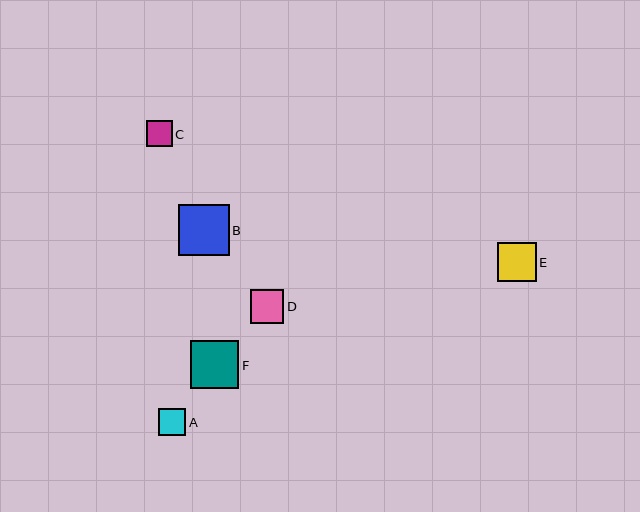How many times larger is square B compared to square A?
Square B is approximately 1.8 times the size of square A.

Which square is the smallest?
Square C is the smallest with a size of approximately 26 pixels.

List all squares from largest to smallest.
From largest to smallest: B, F, E, D, A, C.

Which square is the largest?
Square B is the largest with a size of approximately 51 pixels.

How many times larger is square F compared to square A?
Square F is approximately 1.7 times the size of square A.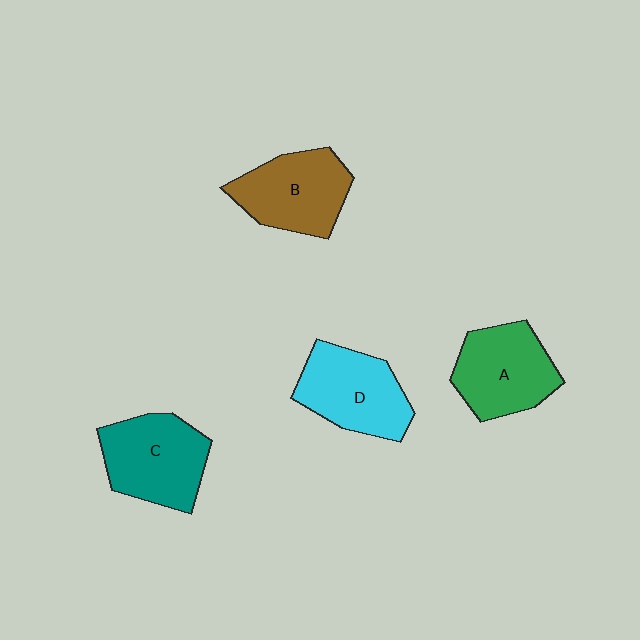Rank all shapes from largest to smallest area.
From largest to smallest: C (teal), D (cyan), A (green), B (brown).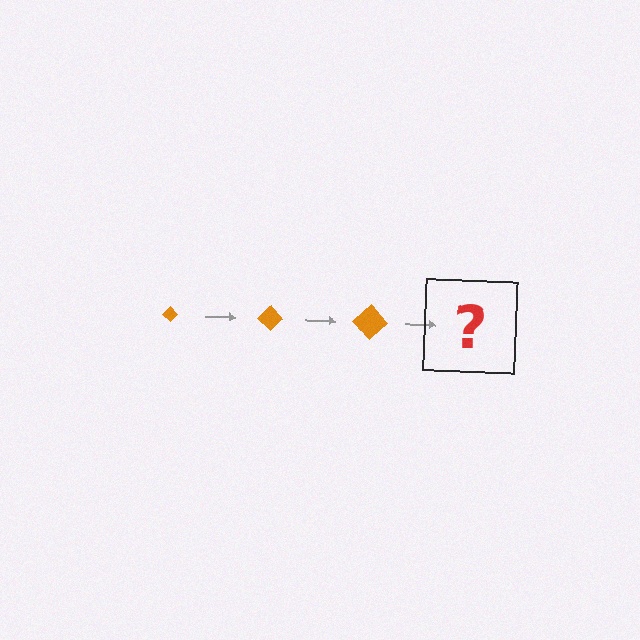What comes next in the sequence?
The next element should be an orange diamond, larger than the previous one.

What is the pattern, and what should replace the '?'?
The pattern is that the diamond gets progressively larger each step. The '?' should be an orange diamond, larger than the previous one.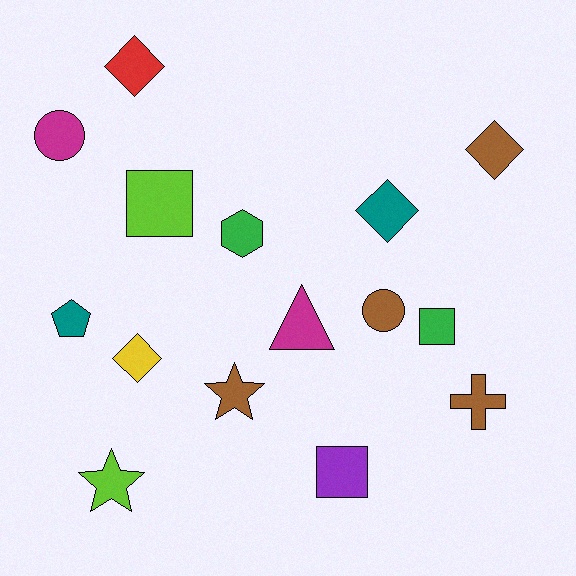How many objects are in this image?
There are 15 objects.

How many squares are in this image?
There are 3 squares.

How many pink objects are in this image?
There are no pink objects.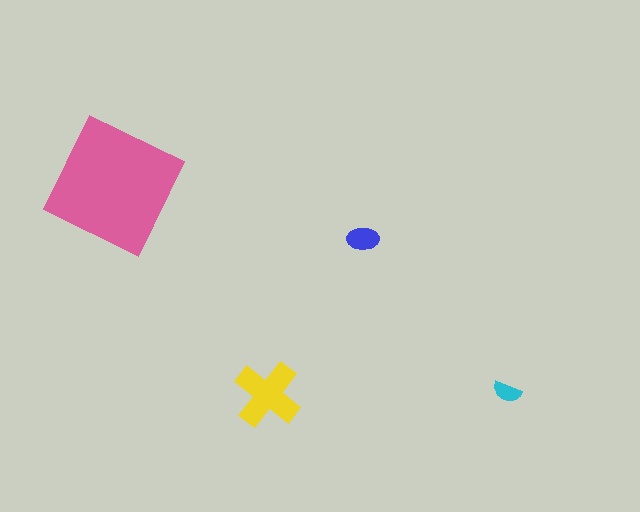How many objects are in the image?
There are 4 objects in the image.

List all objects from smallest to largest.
The cyan semicircle, the blue ellipse, the yellow cross, the pink square.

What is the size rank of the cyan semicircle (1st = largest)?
4th.